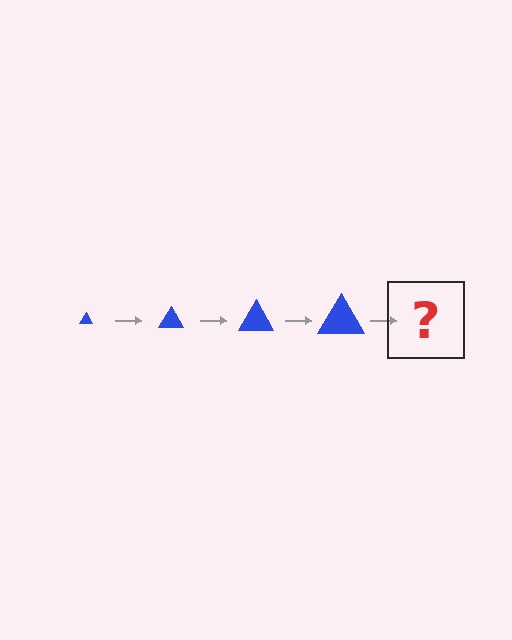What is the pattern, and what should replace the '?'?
The pattern is that the triangle gets progressively larger each step. The '?' should be a blue triangle, larger than the previous one.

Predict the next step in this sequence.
The next step is a blue triangle, larger than the previous one.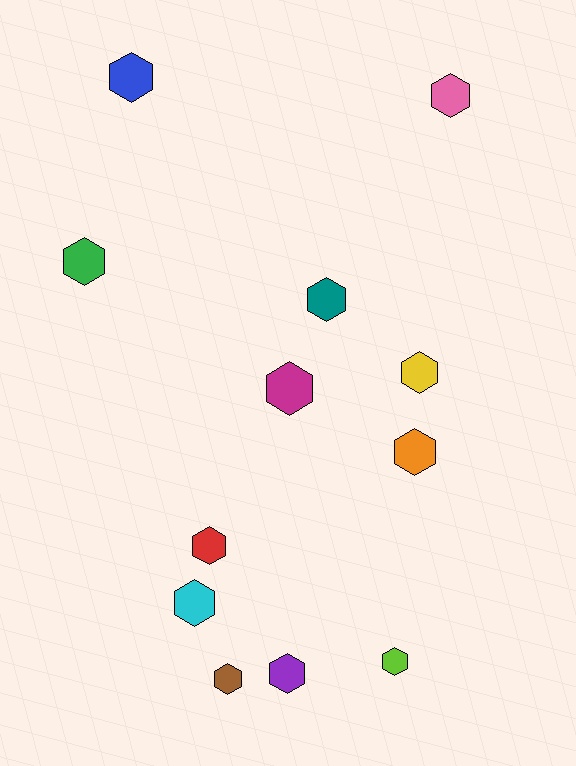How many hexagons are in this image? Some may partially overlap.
There are 12 hexagons.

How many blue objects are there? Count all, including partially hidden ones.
There is 1 blue object.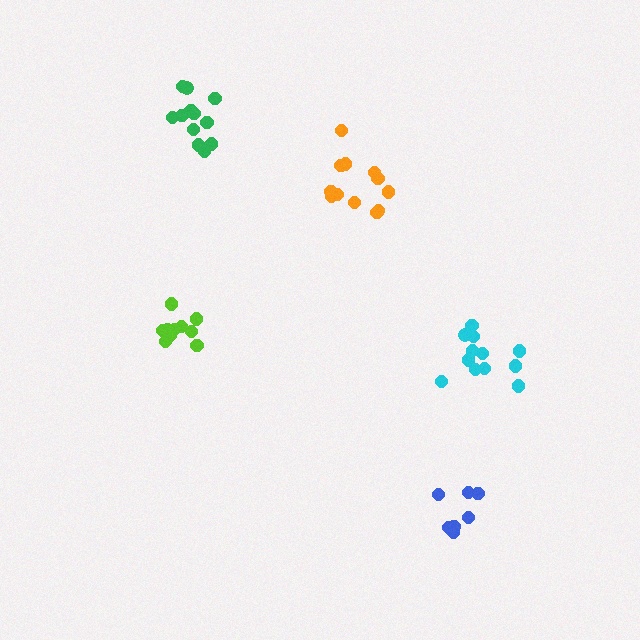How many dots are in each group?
Group 1: 12 dots, Group 2: 10 dots, Group 3: 7 dots, Group 4: 12 dots, Group 5: 12 dots (53 total).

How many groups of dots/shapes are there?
There are 5 groups.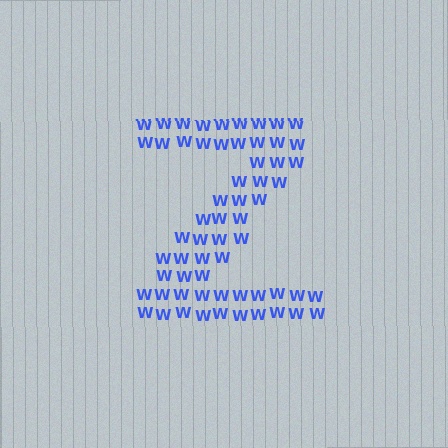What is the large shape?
The large shape is the letter Z.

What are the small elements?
The small elements are letter W's.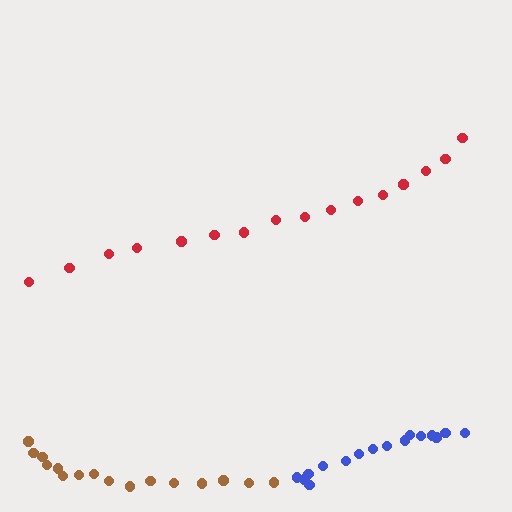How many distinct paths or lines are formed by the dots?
There are 3 distinct paths.